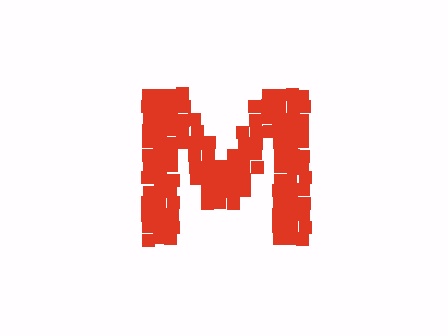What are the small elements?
The small elements are squares.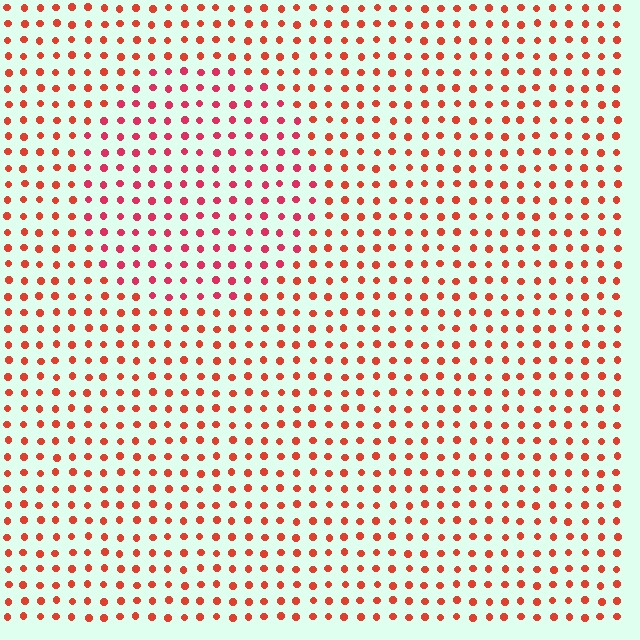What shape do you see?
I see a circle.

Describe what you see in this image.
The image is filled with small red elements in a uniform arrangement. A circle-shaped region is visible where the elements are tinted to a slightly different hue, forming a subtle color boundary.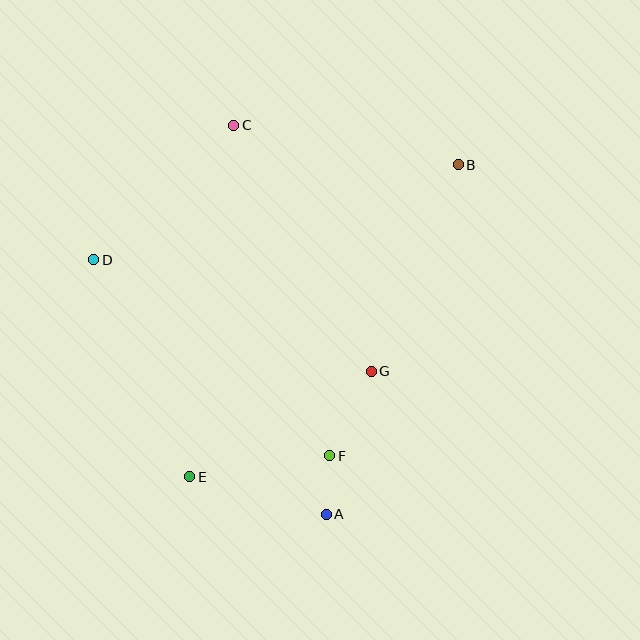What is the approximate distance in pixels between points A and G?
The distance between A and G is approximately 150 pixels.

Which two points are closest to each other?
Points A and F are closest to each other.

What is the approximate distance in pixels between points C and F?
The distance between C and F is approximately 344 pixels.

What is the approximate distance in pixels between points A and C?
The distance between A and C is approximately 400 pixels.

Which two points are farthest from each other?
Points B and E are farthest from each other.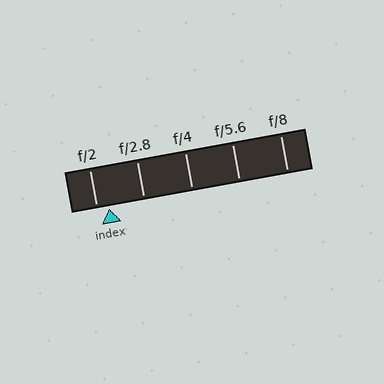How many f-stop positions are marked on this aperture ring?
There are 5 f-stop positions marked.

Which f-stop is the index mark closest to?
The index mark is closest to f/2.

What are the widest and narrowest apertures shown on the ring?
The widest aperture shown is f/2 and the narrowest is f/8.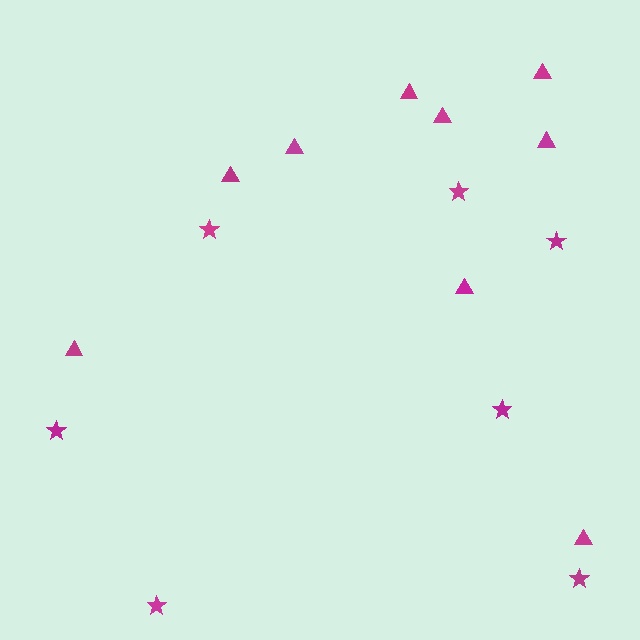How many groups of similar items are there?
There are 2 groups: one group of stars (7) and one group of triangles (9).